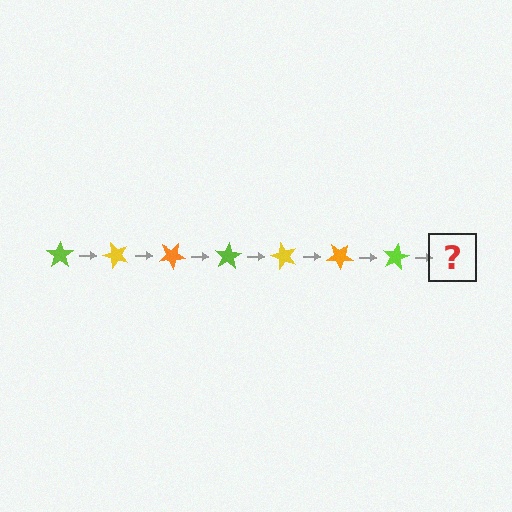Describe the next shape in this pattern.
It should be a yellow star, rotated 350 degrees from the start.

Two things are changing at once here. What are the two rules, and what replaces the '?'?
The two rules are that it rotates 50 degrees each step and the color cycles through lime, yellow, and orange. The '?' should be a yellow star, rotated 350 degrees from the start.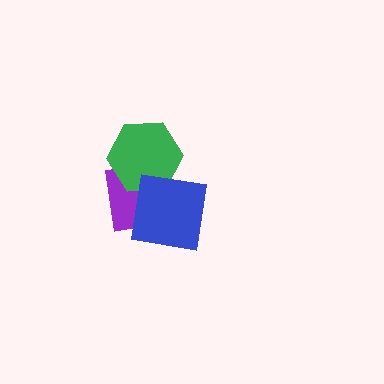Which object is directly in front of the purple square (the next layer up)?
The green hexagon is directly in front of the purple square.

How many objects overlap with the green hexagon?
2 objects overlap with the green hexagon.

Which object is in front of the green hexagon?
The blue square is in front of the green hexagon.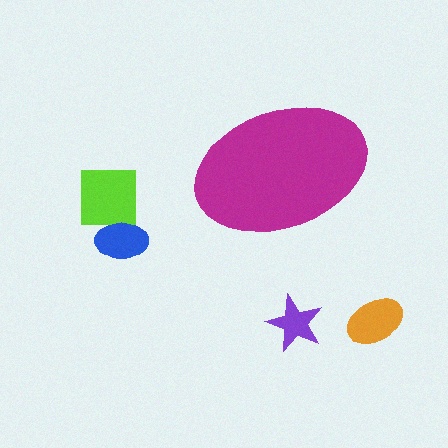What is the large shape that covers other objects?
A magenta ellipse.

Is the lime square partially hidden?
No, the lime square is fully visible.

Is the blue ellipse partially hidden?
No, the blue ellipse is fully visible.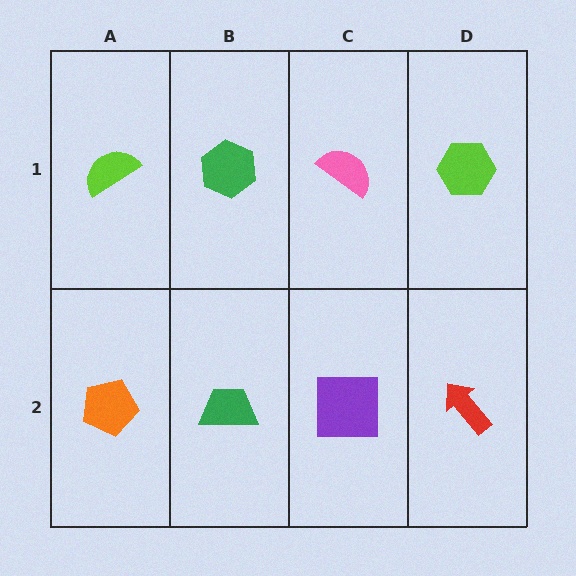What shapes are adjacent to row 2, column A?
A lime semicircle (row 1, column A), a green trapezoid (row 2, column B).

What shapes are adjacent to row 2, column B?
A green hexagon (row 1, column B), an orange pentagon (row 2, column A), a purple square (row 2, column C).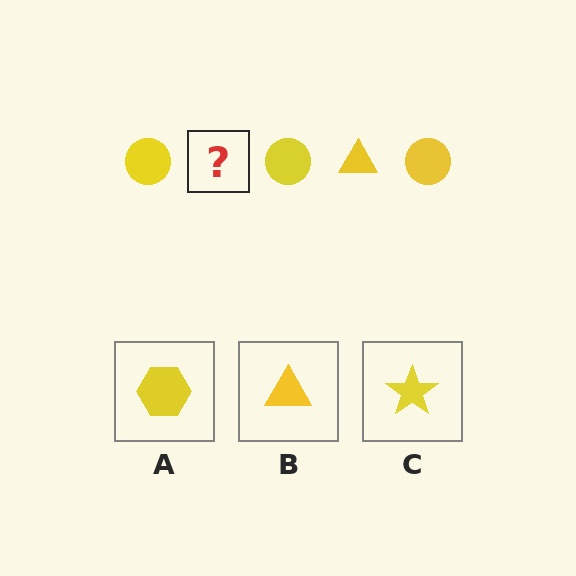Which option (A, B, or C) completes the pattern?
B.